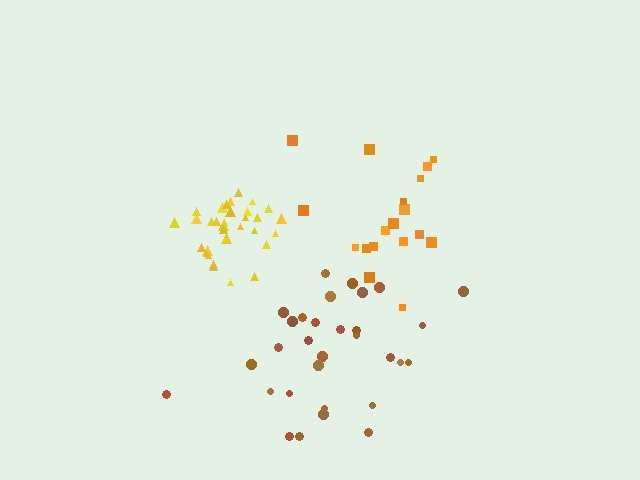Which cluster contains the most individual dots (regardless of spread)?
Yellow (33).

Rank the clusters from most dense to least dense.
yellow, orange, brown.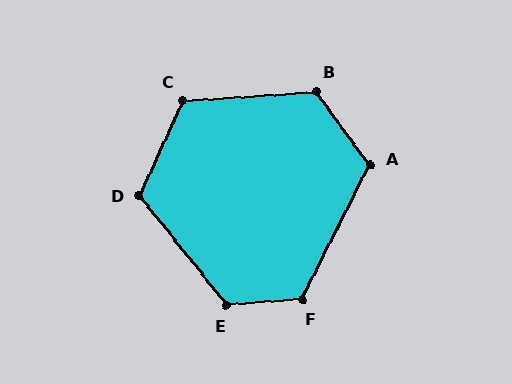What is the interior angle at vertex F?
Approximately 121 degrees (obtuse).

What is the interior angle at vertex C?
Approximately 118 degrees (obtuse).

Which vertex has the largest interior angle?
E, at approximately 124 degrees.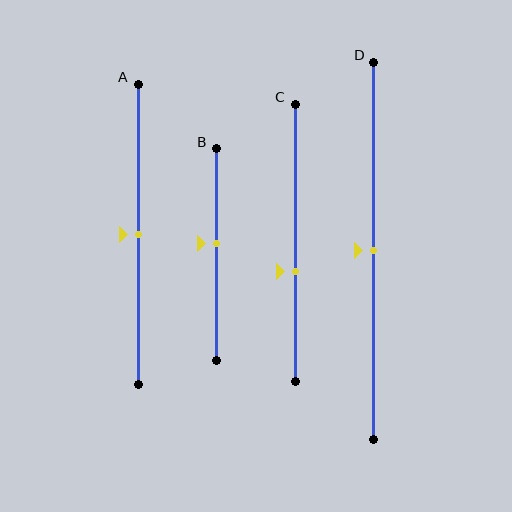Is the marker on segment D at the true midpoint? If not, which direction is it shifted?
Yes, the marker on segment D is at the true midpoint.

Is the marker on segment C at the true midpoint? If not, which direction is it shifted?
No, the marker on segment C is shifted downward by about 10% of the segment length.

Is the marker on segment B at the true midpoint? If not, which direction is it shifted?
No, the marker on segment B is shifted upward by about 5% of the segment length.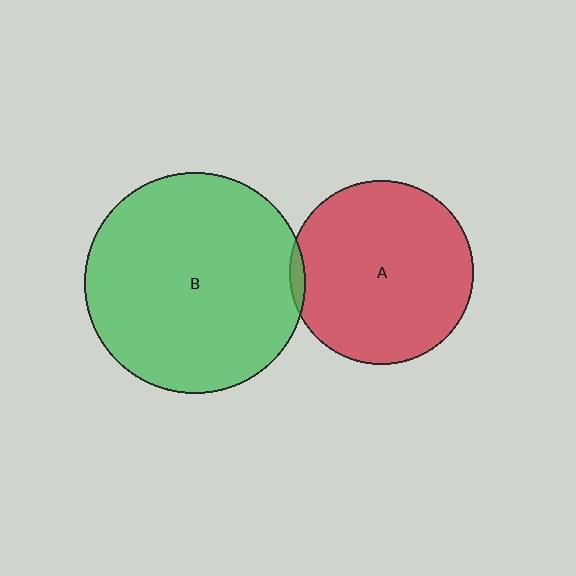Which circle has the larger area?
Circle B (green).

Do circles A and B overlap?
Yes.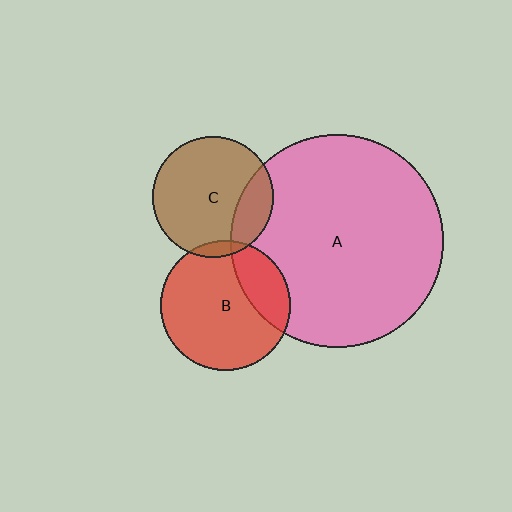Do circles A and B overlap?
Yes.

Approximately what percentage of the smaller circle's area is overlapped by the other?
Approximately 25%.